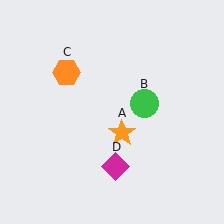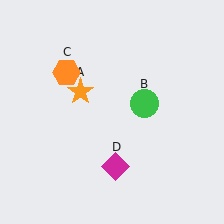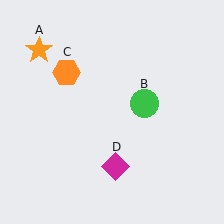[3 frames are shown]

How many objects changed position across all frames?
1 object changed position: orange star (object A).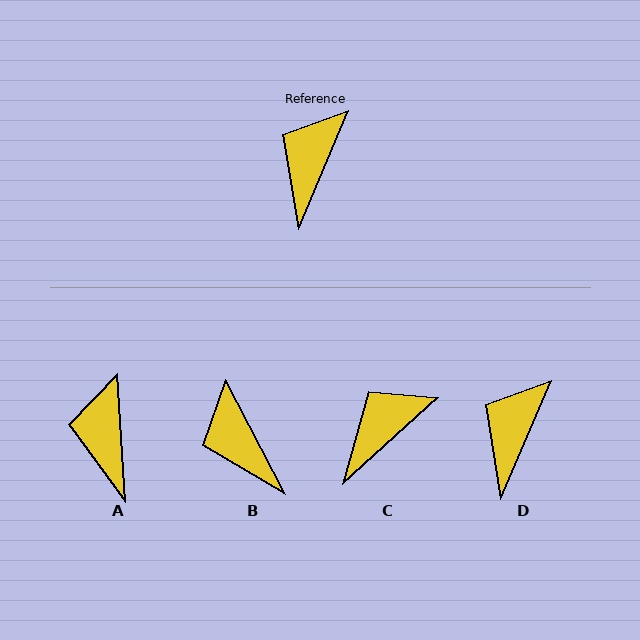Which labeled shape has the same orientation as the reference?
D.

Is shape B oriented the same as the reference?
No, it is off by about 50 degrees.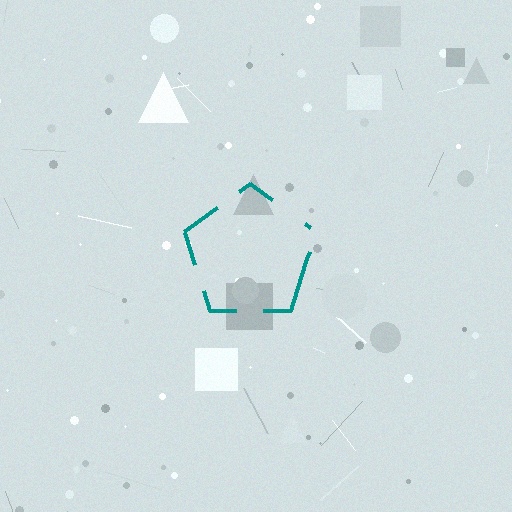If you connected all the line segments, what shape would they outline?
They would outline a pentagon.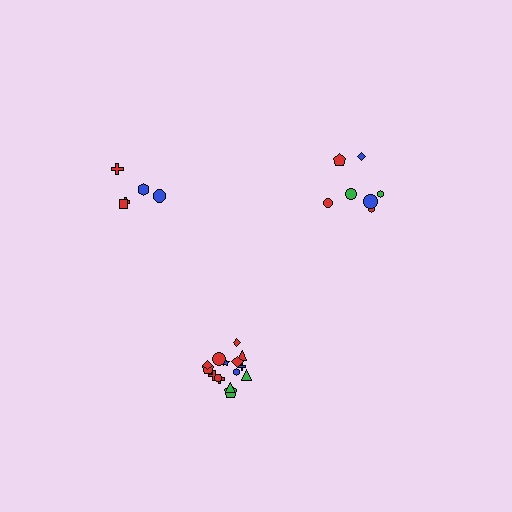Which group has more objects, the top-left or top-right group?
The top-right group.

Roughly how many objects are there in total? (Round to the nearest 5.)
Roughly 25 objects in total.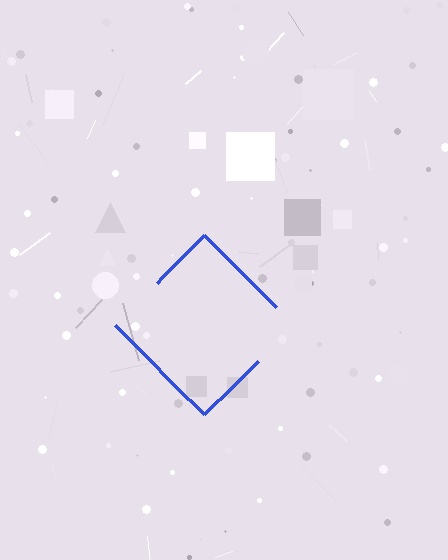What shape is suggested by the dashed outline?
The dashed outline suggests a diamond.